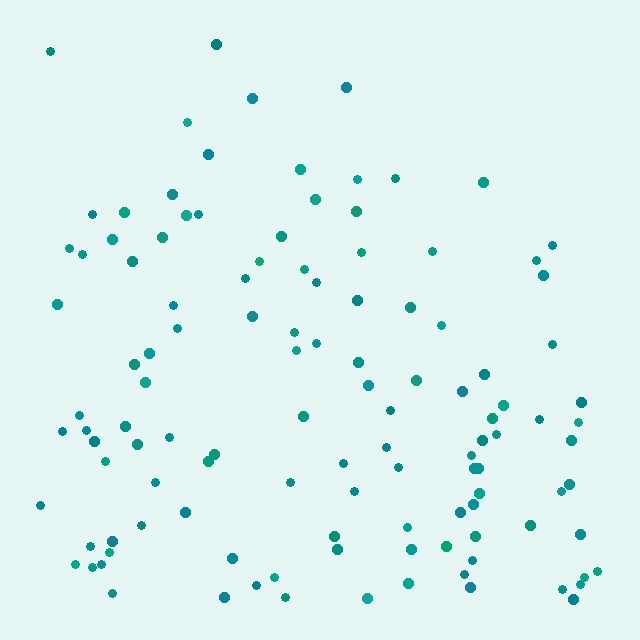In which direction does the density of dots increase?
From top to bottom, with the bottom side densest.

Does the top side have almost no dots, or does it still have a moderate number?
Still a moderate number, just noticeably fewer than the bottom.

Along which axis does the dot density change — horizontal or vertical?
Vertical.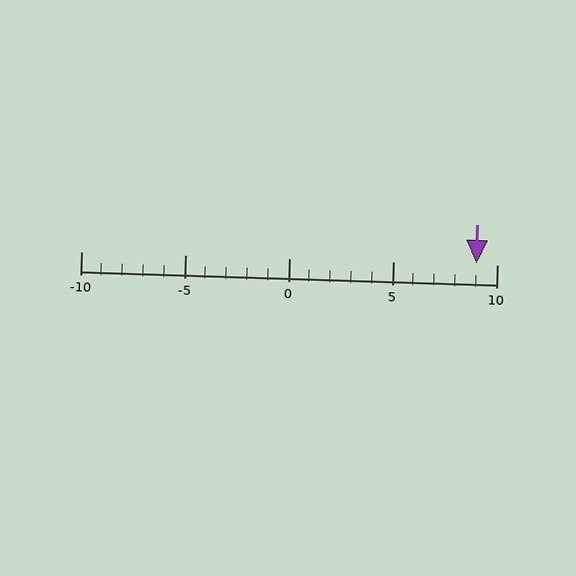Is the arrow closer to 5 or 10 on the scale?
The arrow is closer to 10.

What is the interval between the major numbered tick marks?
The major tick marks are spaced 5 units apart.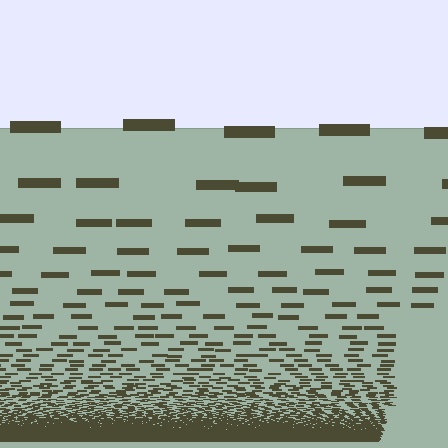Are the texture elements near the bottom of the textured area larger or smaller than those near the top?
Smaller. The gradient is inverted — elements near the bottom are smaller and denser.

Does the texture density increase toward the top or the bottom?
Density increases toward the bottom.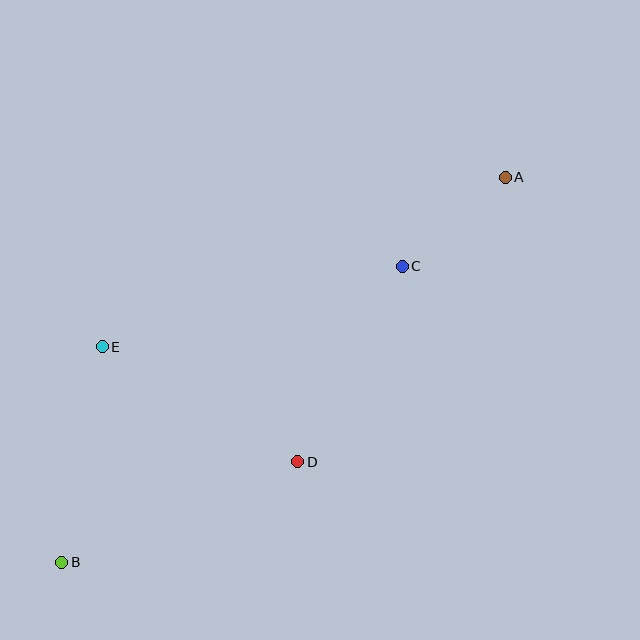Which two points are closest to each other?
Points A and C are closest to each other.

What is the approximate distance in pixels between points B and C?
The distance between B and C is approximately 451 pixels.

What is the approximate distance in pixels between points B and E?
The distance between B and E is approximately 219 pixels.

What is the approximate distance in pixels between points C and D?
The distance between C and D is approximately 221 pixels.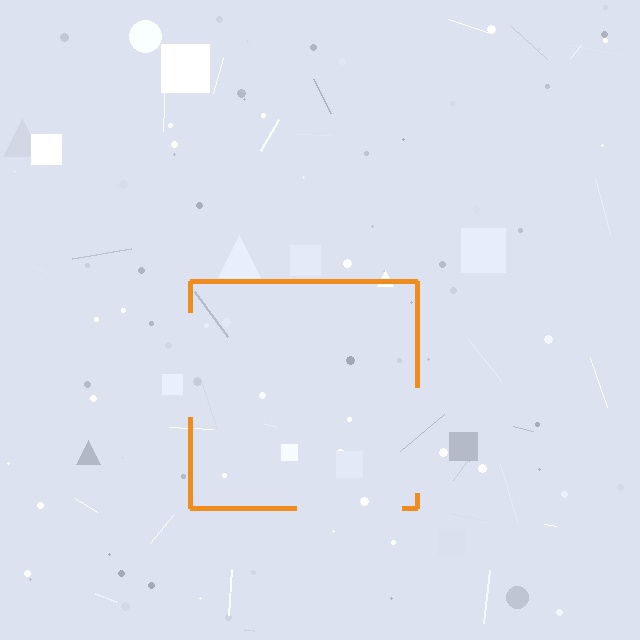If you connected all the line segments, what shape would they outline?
They would outline a square.